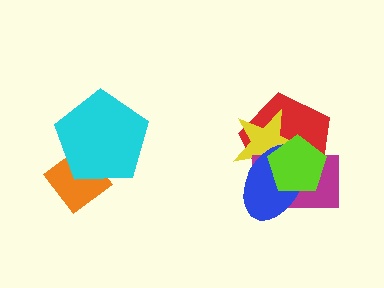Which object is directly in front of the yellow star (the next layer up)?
The magenta rectangle is directly in front of the yellow star.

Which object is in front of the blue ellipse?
The lime pentagon is in front of the blue ellipse.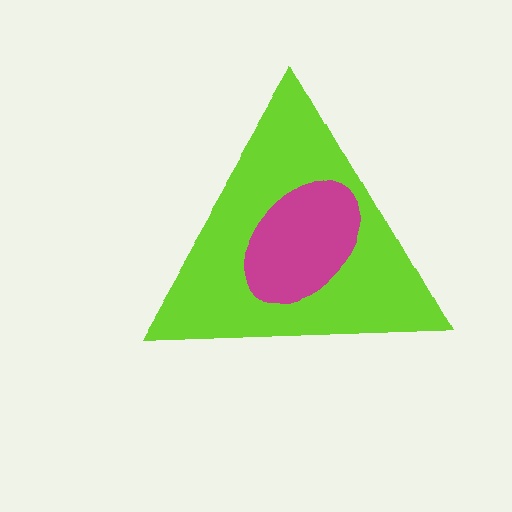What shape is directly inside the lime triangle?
The magenta ellipse.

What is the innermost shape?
The magenta ellipse.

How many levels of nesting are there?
2.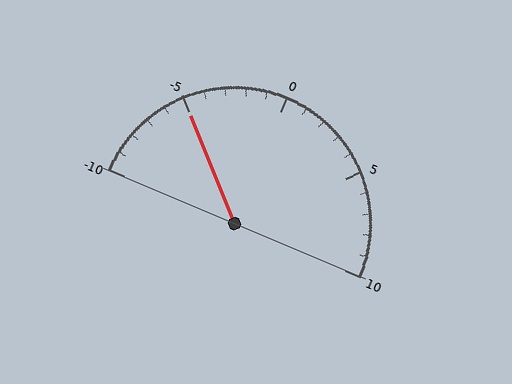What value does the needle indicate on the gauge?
The needle indicates approximately -5.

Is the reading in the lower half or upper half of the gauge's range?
The reading is in the lower half of the range (-10 to 10).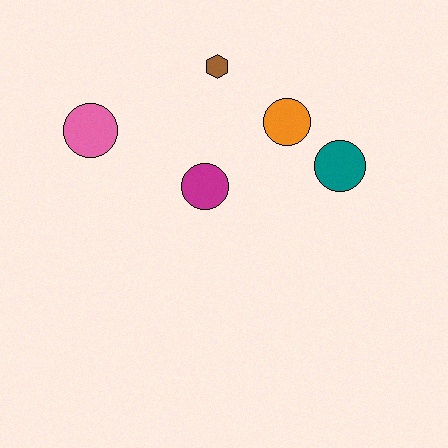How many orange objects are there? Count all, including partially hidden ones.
There is 1 orange object.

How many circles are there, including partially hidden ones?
There are 4 circles.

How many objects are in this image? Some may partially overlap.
There are 5 objects.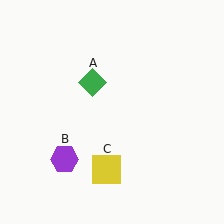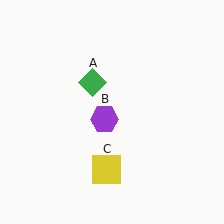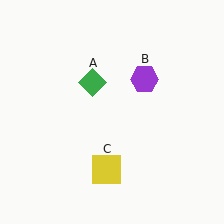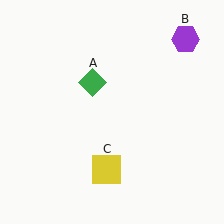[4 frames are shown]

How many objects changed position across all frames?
1 object changed position: purple hexagon (object B).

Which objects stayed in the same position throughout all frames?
Green diamond (object A) and yellow square (object C) remained stationary.